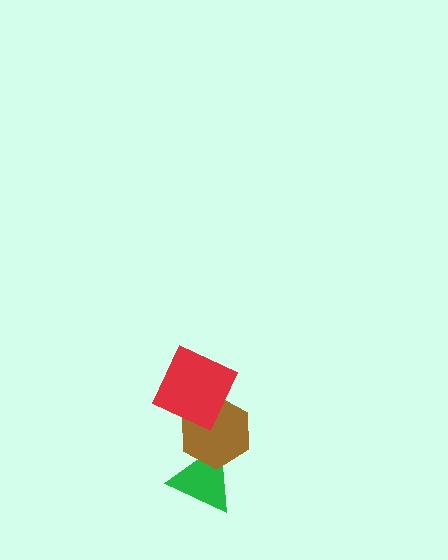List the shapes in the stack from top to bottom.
From top to bottom: the red square, the brown hexagon, the green triangle.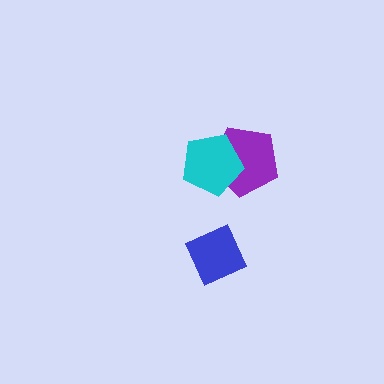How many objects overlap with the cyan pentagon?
1 object overlaps with the cyan pentagon.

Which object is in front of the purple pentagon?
The cyan pentagon is in front of the purple pentagon.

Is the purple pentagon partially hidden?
Yes, it is partially covered by another shape.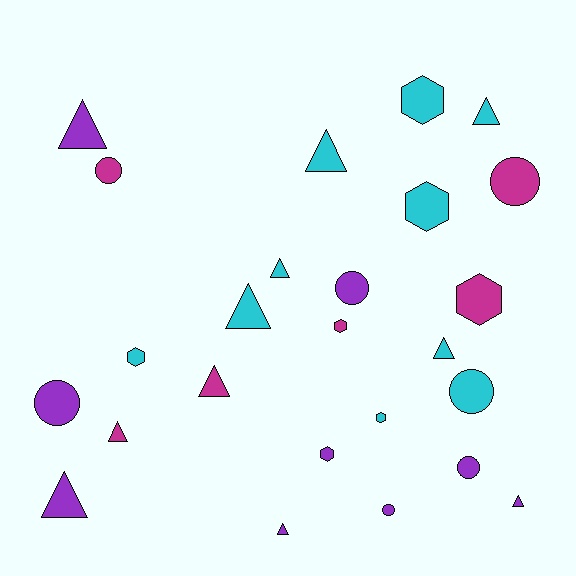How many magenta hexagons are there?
There are 2 magenta hexagons.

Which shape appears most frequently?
Triangle, with 11 objects.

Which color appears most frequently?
Cyan, with 10 objects.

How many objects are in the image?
There are 25 objects.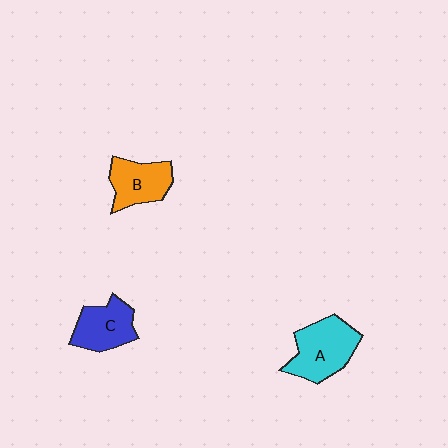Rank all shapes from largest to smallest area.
From largest to smallest: A (cyan), C (blue), B (orange).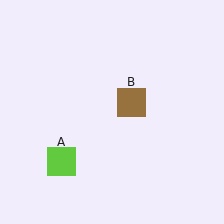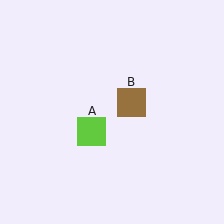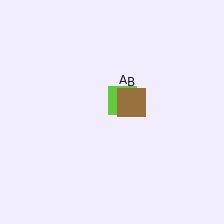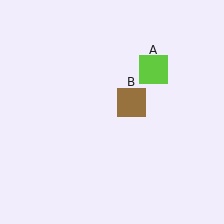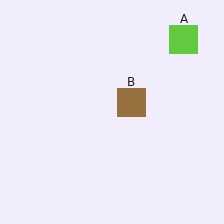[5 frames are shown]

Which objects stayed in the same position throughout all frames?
Brown square (object B) remained stationary.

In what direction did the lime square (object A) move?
The lime square (object A) moved up and to the right.